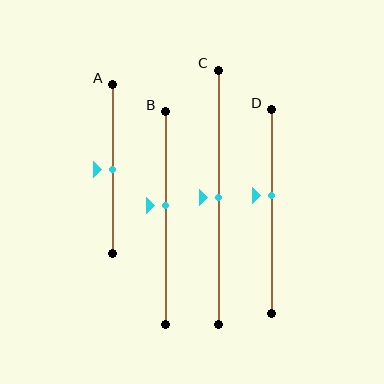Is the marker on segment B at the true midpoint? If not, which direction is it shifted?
No, the marker on segment B is shifted upward by about 6% of the segment length.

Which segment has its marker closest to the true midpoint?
Segment A has its marker closest to the true midpoint.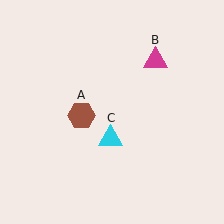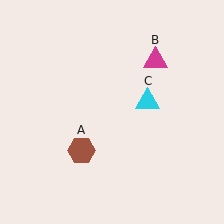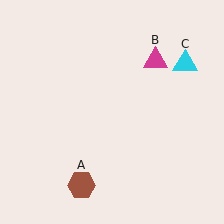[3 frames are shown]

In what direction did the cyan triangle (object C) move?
The cyan triangle (object C) moved up and to the right.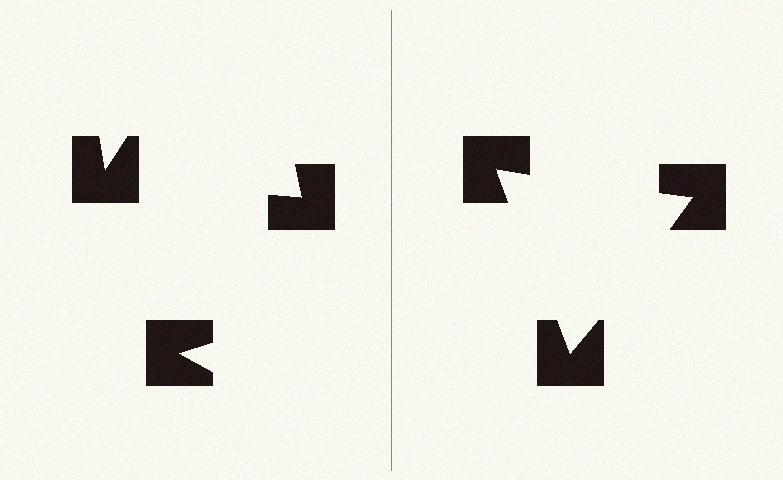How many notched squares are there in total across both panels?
6 — 3 on each side.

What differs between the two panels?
The notched squares are positioned identically on both sides; only the wedge orientations differ. On the right they align to a triangle; on the left they are misaligned.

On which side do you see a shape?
An illusory triangle appears on the right side. On the left side the wedge cuts are rotated, so no coherent shape forms.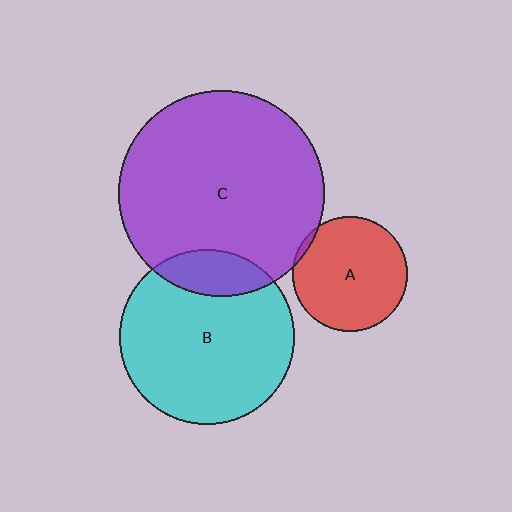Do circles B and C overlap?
Yes.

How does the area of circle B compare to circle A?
Approximately 2.3 times.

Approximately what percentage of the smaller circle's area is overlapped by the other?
Approximately 15%.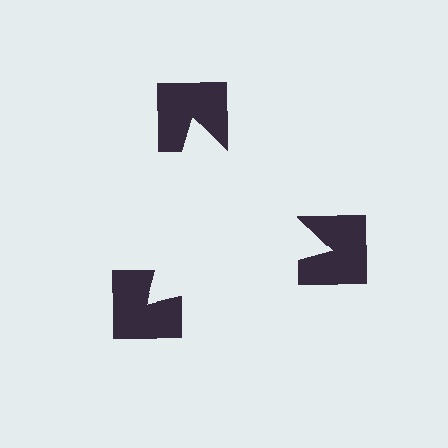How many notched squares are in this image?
There are 3 — one at each vertex of the illusory triangle.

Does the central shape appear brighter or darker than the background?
It typically appears slightly brighter than the background, even though no actual brightness change is drawn.